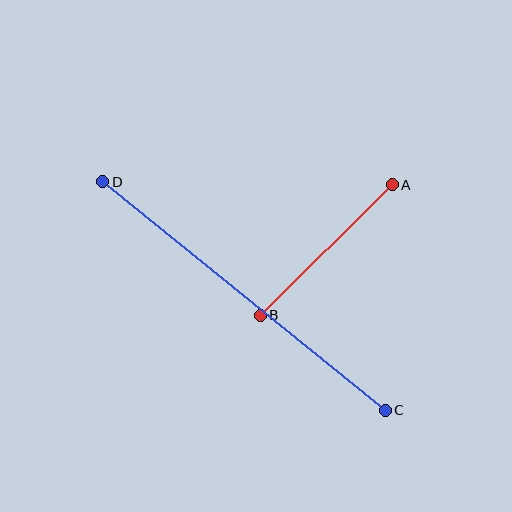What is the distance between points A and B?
The distance is approximately 186 pixels.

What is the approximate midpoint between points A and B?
The midpoint is at approximately (326, 250) pixels.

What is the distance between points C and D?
The distance is approximately 363 pixels.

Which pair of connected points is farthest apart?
Points C and D are farthest apart.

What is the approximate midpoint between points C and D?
The midpoint is at approximately (244, 296) pixels.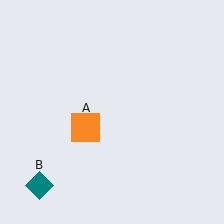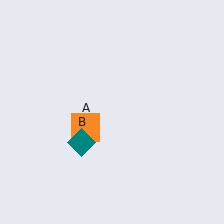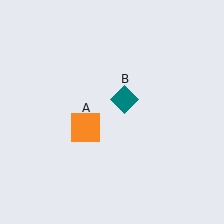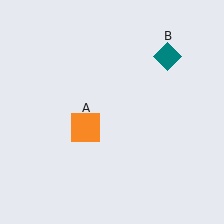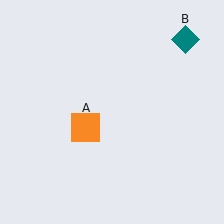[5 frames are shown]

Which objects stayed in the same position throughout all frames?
Orange square (object A) remained stationary.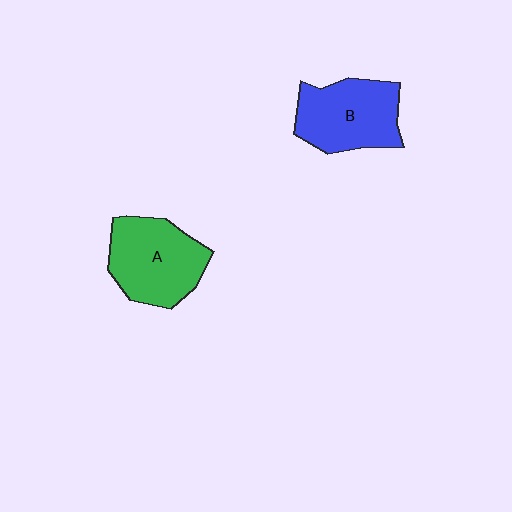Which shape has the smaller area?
Shape B (blue).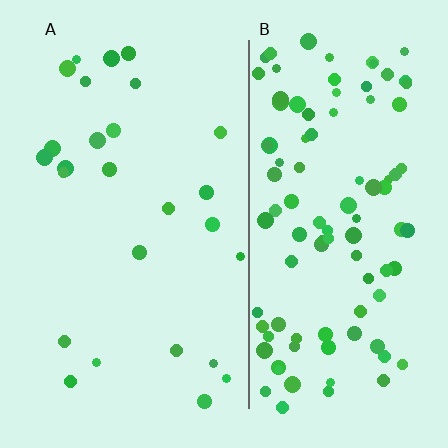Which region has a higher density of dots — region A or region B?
B (the right).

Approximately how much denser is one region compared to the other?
Approximately 3.9× — region B over region A.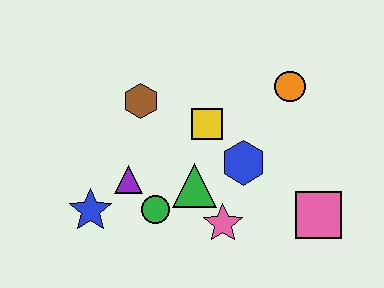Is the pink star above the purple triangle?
No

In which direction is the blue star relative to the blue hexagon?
The blue star is to the left of the blue hexagon.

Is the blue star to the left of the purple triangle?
Yes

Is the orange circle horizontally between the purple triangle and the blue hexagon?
No